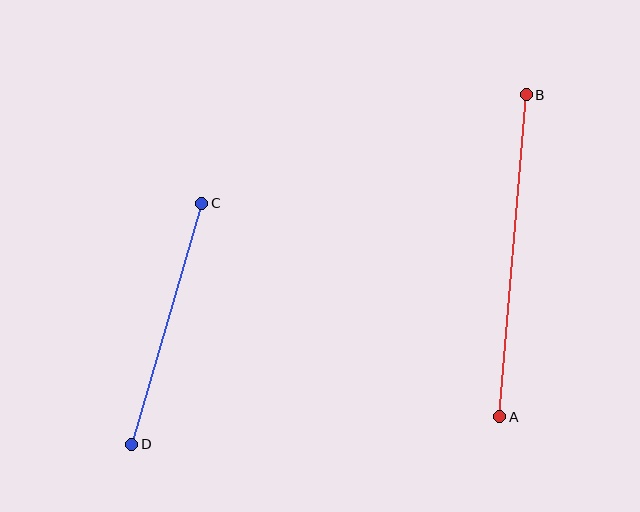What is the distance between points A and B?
The distance is approximately 323 pixels.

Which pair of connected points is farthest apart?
Points A and B are farthest apart.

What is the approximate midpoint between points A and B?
The midpoint is at approximately (513, 256) pixels.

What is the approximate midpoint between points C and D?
The midpoint is at approximately (167, 324) pixels.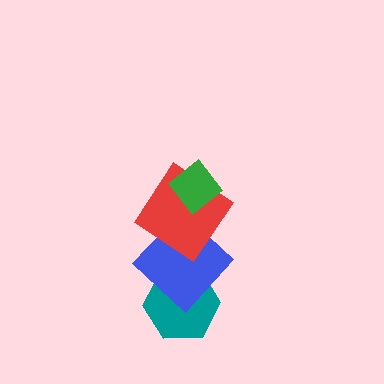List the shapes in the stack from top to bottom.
From top to bottom: the green diamond, the red diamond, the blue diamond, the teal hexagon.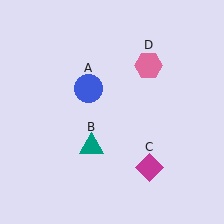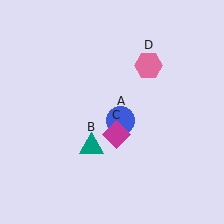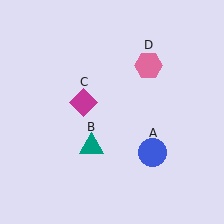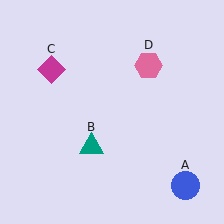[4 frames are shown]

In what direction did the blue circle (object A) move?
The blue circle (object A) moved down and to the right.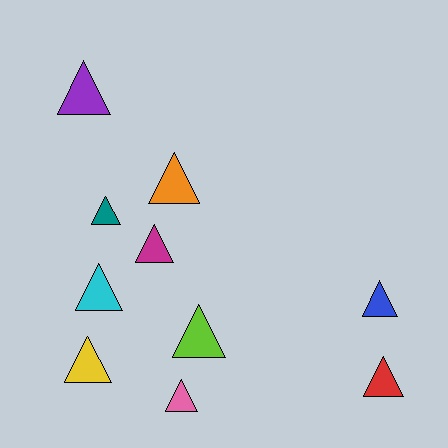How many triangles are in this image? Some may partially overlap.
There are 10 triangles.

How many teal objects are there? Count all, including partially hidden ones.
There is 1 teal object.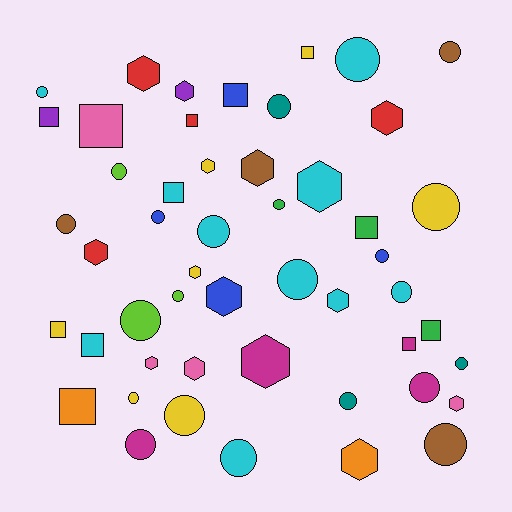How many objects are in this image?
There are 50 objects.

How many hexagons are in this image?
There are 15 hexagons.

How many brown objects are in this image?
There are 4 brown objects.